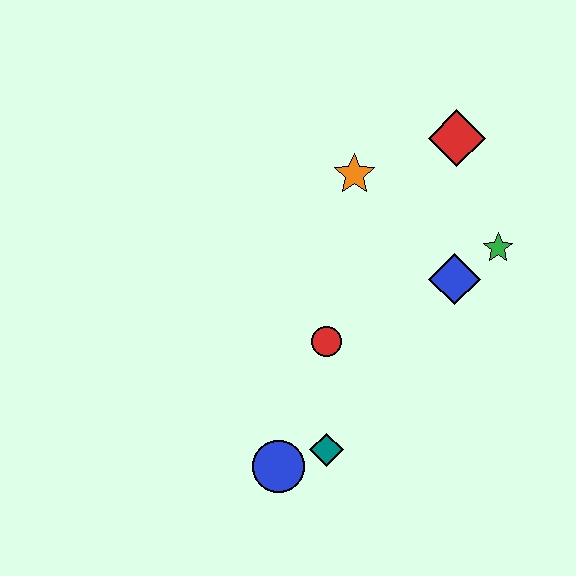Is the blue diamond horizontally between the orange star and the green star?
Yes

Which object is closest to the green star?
The blue diamond is closest to the green star.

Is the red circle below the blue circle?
No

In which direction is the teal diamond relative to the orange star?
The teal diamond is below the orange star.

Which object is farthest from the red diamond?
The blue circle is farthest from the red diamond.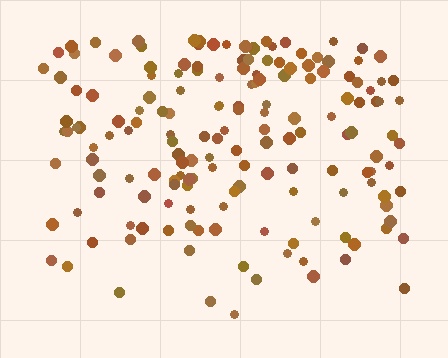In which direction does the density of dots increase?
From bottom to top, with the top side densest.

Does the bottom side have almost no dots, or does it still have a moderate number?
Still a moderate number, just noticeably fewer than the top.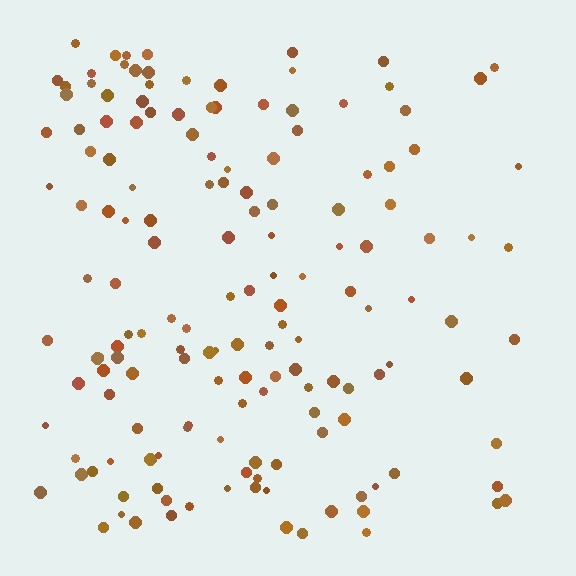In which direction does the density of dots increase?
From right to left, with the left side densest.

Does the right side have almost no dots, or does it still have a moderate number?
Still a moderate number, just noticeably fewer than the left.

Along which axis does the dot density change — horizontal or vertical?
Horizontal.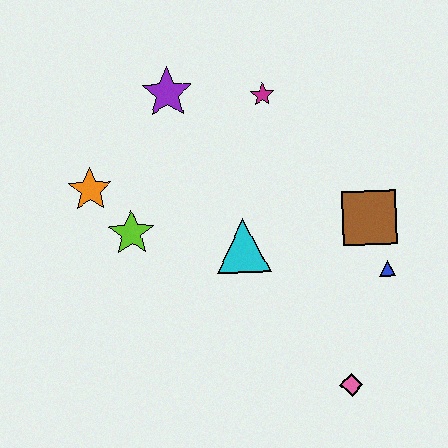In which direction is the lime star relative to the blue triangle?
The lime star is to the left of the blue triangle.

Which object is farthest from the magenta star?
The pink diamond is farthest from the magenta star.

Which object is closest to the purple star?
The magenta star is closest to the purple star.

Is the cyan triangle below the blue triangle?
No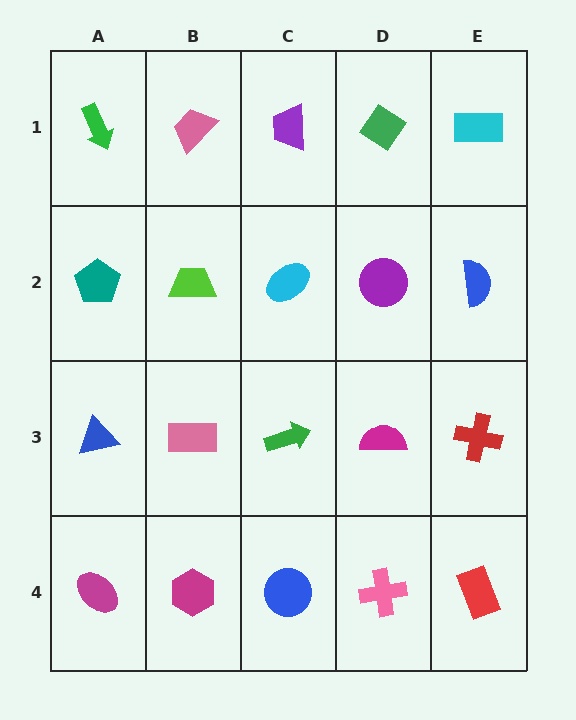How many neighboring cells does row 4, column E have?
2.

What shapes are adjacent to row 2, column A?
A green arrow (row 1, column A), a blue triangle (row 3, column A), a lime trapezoid (row 2, column B).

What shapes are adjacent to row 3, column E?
A blue semicircle (row 2, column E), a red rectangle (row 4, column E), a magenta semicircle (row 3, column D).